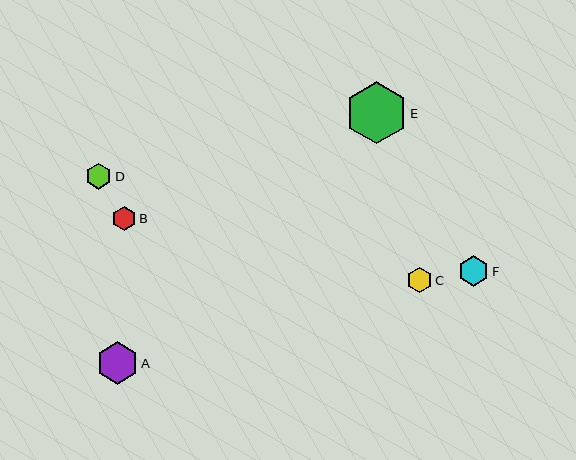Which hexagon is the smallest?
Hexagon B is the smallest with a size of approximately 24 pixels.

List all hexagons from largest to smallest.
From largest to smallest: E, A, F, D, C, B.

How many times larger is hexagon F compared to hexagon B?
Hexagon F is approximately 1.3 times the size of hexagon B.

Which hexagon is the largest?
Hexagon E is the largest with a size of approximately 62 pixels.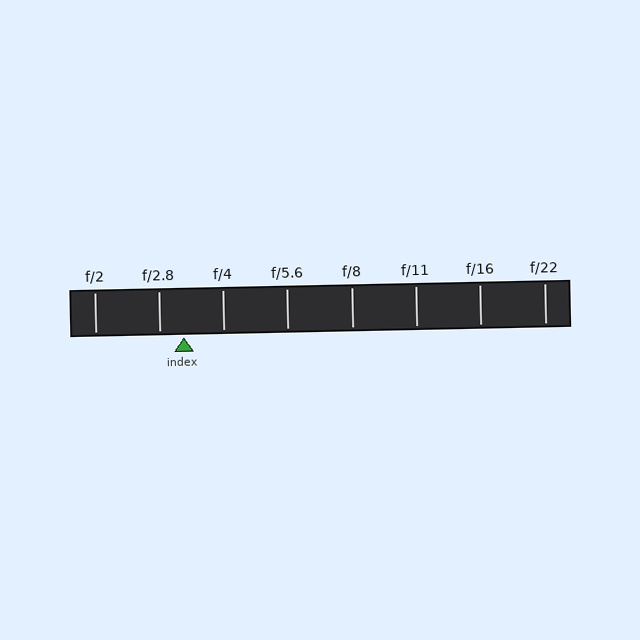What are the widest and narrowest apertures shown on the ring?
The widest aperture shown is f/2 and the narrowest is f/22.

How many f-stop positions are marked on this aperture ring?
There are 8 f-stop positions marked.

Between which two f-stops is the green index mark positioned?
The index mark is between f/2.8 and f/4.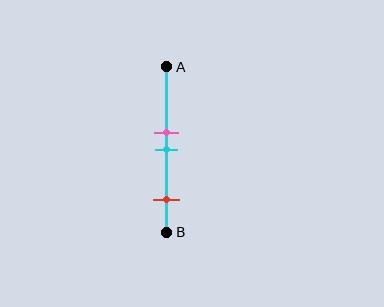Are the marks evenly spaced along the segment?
No, the marks are not evenly spaced.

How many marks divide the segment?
There are 3 marks dividing the segment.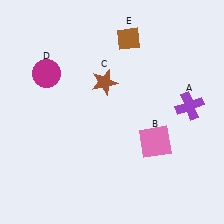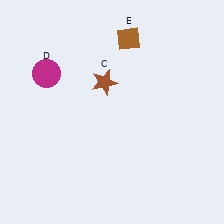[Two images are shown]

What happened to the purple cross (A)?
The purple cross (A) was removed in Image 2. It was in the top-right area of Image 1.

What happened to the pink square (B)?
The pink square (B) was removed in Image 2. It was in the bottom-right area of Image 1.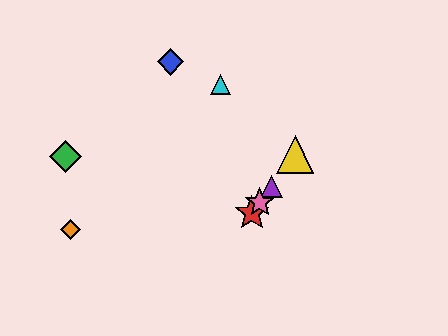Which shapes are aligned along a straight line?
The red star, the yellow triangle, the purple triangle, the pink star are aligned along a straight line.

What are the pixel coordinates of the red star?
The red star is at (252, 213).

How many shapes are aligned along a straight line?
4 shapes (the red star, the yellow triangle, the purple triangle, the pink star) are aligned along a straight line.